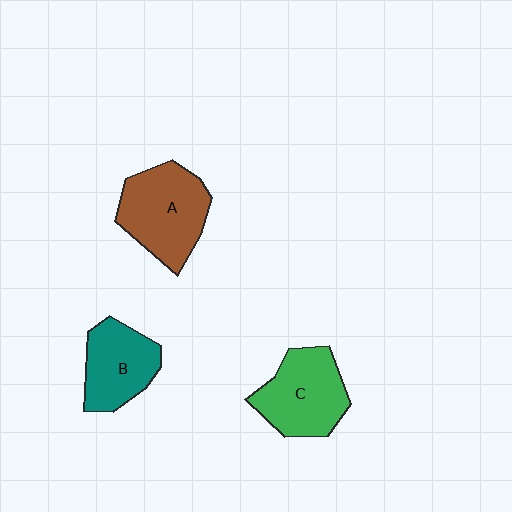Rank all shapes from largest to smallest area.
From largest to smallest: A (brown), C (green), B (teal).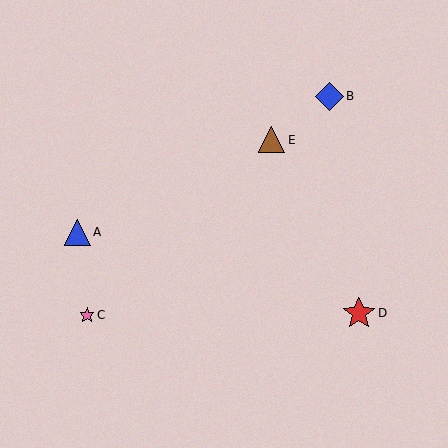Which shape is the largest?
The red star (labeled D) is the largest.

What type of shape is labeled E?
Shape E is a brown triangle.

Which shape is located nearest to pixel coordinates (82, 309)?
The pink star (labeled C) at (87, 315) is nearest to that location.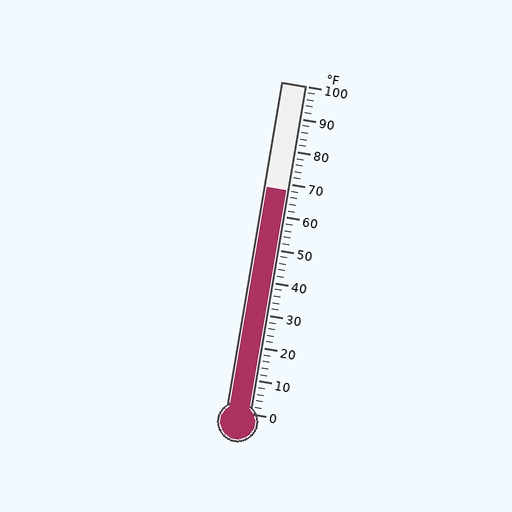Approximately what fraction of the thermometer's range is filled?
The thermometer is filled to approximately 70% of its range.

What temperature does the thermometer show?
The thermometer shows approximately 68°F.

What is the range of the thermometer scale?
The thermometer scale ranges from 0°F to 100°F.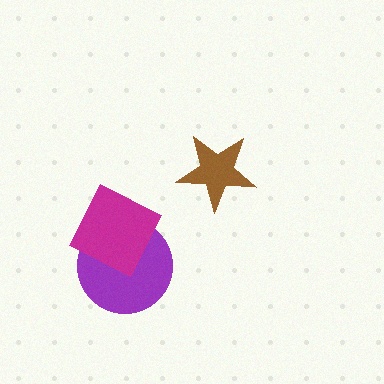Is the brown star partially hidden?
No, no other shape covers it.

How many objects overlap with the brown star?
0 objects overlap with the brown star.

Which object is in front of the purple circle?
The magenta diamond is in front of the purple circle.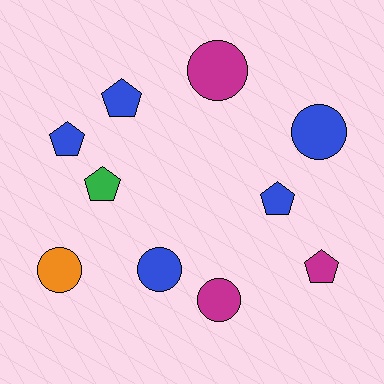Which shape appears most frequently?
Pentagon, with 5 objects.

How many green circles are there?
There are no green circles.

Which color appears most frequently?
Blue, with 5 objects.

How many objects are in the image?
There are 10 objects.